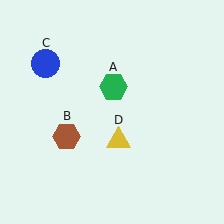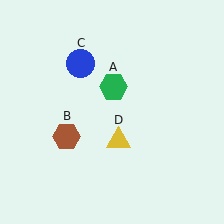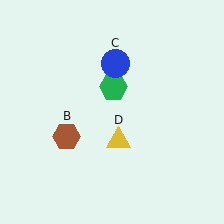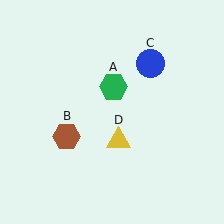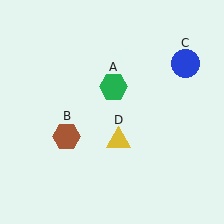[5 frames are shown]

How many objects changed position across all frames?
1 object changed position: blue circle (object C).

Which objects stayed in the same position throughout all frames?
Green hexagon (object A) and brown hexagon (object B) and yellow triangle (object D) remained stationary.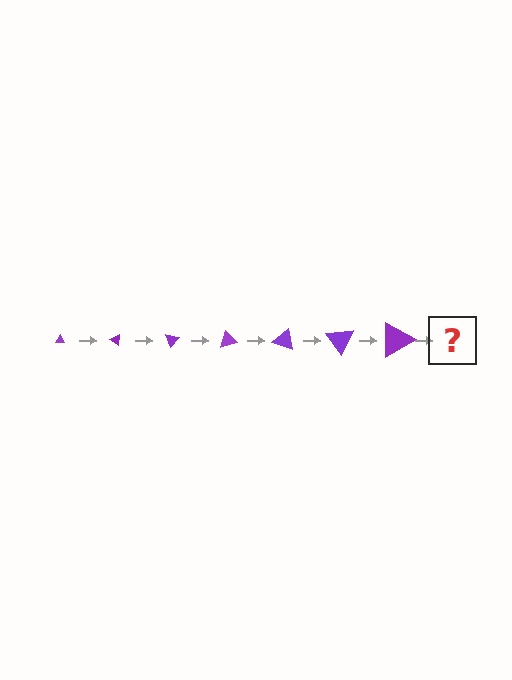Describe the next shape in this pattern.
It should be a triangle, larger than the previous one and rotated 245 degrees from the start.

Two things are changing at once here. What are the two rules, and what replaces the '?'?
The two rules are that the triangle grows larger each step and it rotates 35 degrees each step. The '?' should be a triangle, larger than the previous one and rotated 245 degrees from the start.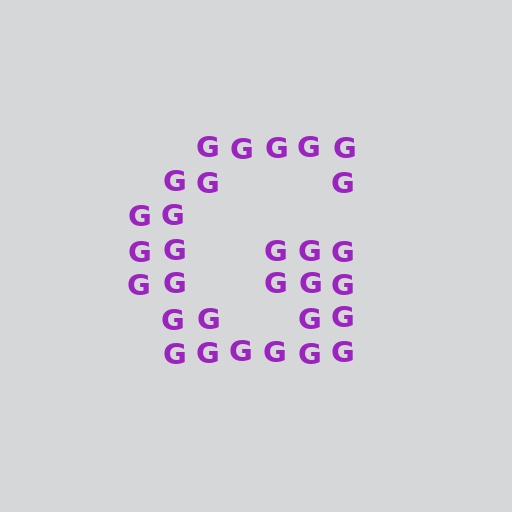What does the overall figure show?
The overall figure shows the letter G.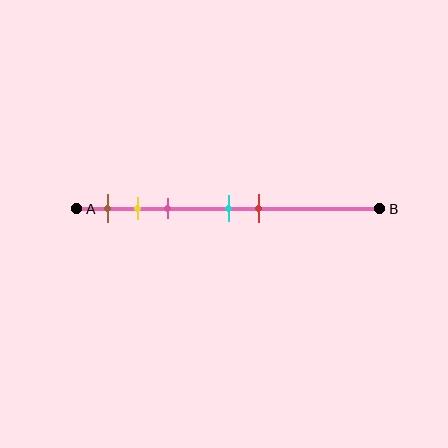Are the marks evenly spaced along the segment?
No, the marks are not evenly spaced.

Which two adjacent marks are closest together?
The yellow and pink marks are the closest adjacent pair.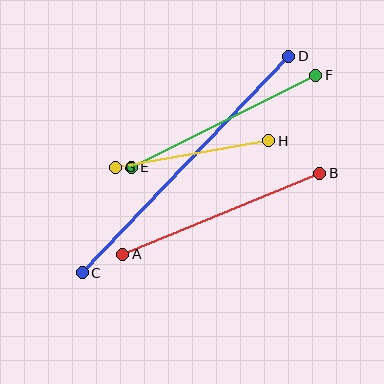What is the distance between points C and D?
The distance is approximately 299 pixels.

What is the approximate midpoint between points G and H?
The midpoint is at approximately (192, 154) pixels.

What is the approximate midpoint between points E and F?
The midpoint is at approximately (223, 121) pixels.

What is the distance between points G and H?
The distance is approximately 155 pixels.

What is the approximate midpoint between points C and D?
The midpoint is at approximately (185, 165) pixels.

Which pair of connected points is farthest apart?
Points C and D are farthest apart.